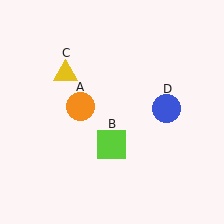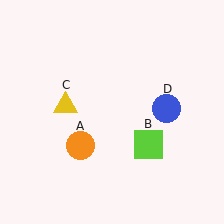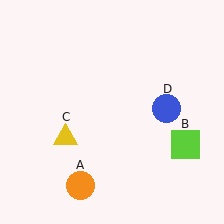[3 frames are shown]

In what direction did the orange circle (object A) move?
The orange circle (object A) moved down.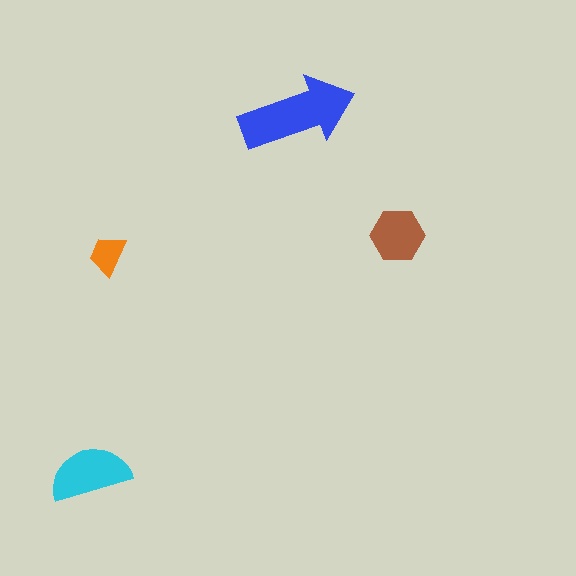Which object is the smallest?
The orange trapezoid.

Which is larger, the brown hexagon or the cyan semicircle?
The cyan semicircle.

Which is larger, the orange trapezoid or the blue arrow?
The blue arrow.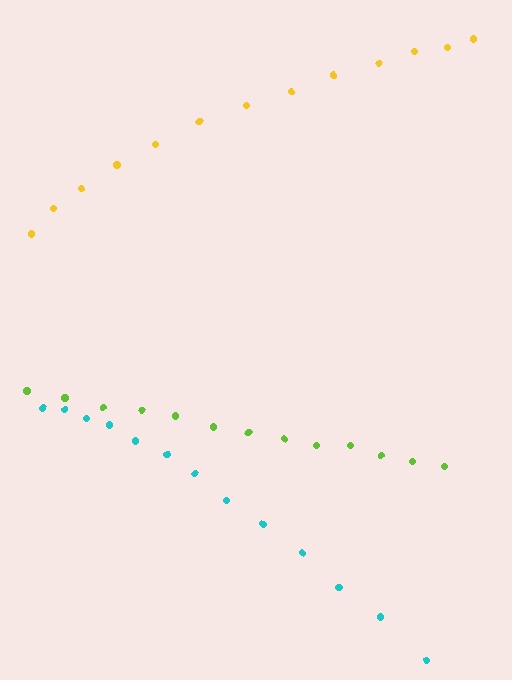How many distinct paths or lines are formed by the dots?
There are 3 distinct paths.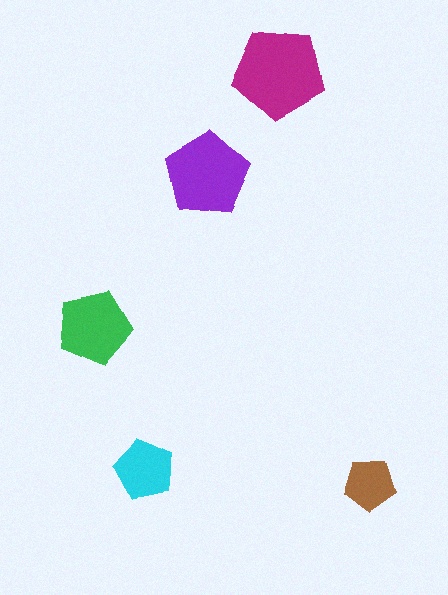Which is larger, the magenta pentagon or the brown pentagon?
The magenta one.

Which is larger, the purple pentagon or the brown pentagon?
The purple one.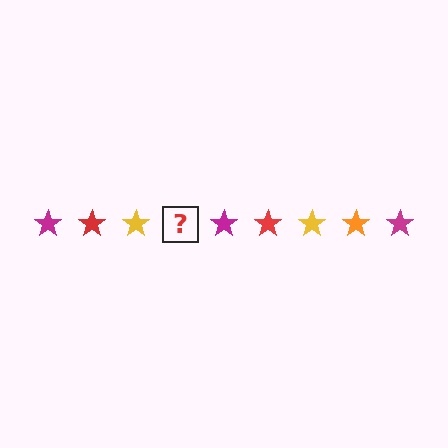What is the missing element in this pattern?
The missing element is an orange star.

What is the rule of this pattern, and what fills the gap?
The rule is that the pattern cycles through magenta, red, yellow, orange stars. The gap should be filled with an orange star.